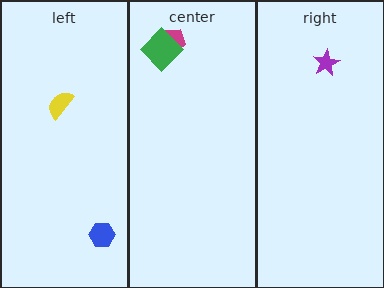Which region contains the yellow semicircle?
The left region.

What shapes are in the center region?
The magenta pentagon, the green diamond.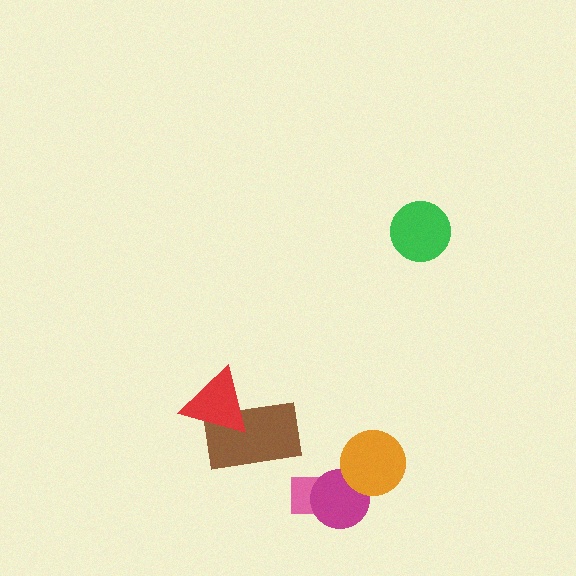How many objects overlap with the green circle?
0 objects overlap with the green circle.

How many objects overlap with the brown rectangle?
1 object overlaps with the brown rectangle.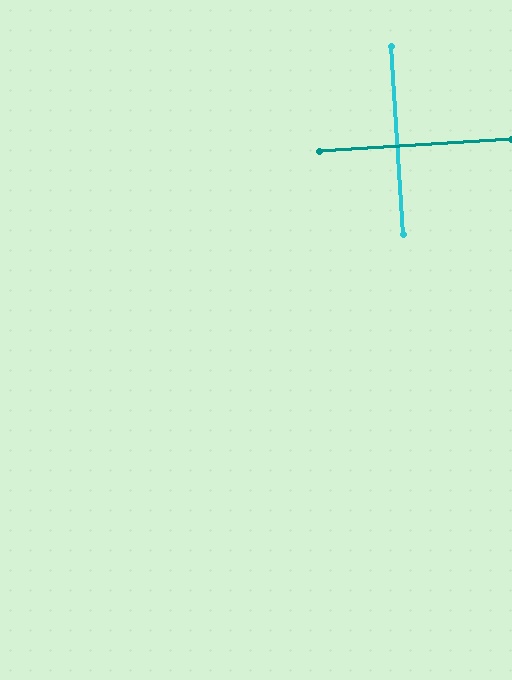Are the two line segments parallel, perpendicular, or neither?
Perpendicular — they meet at approximately 90°.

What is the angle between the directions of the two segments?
Approximately 90 degrees.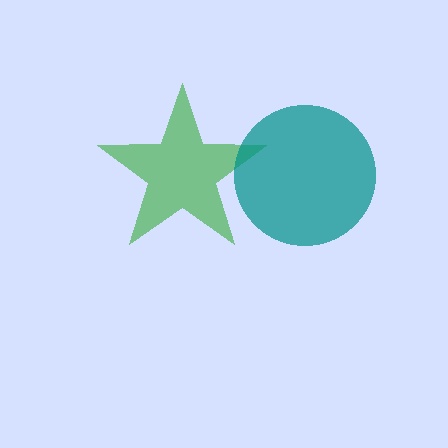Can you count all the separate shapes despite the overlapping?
Yes, there are 2 separate shapes.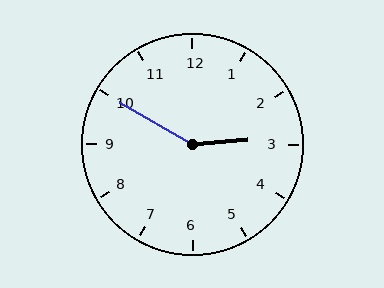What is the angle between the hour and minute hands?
Approximately 145 degrees.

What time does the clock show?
2:50.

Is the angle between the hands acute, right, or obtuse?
It is obtuse.